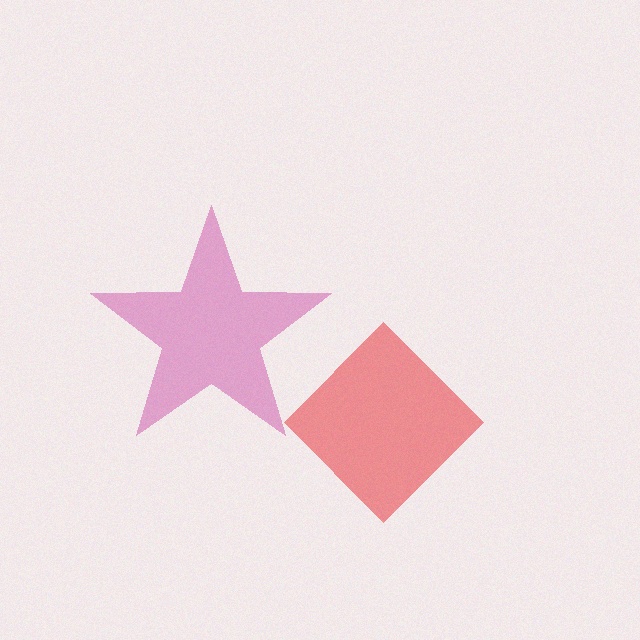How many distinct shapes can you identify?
There are 2 distinct shapes: a magenta star, a red diamond.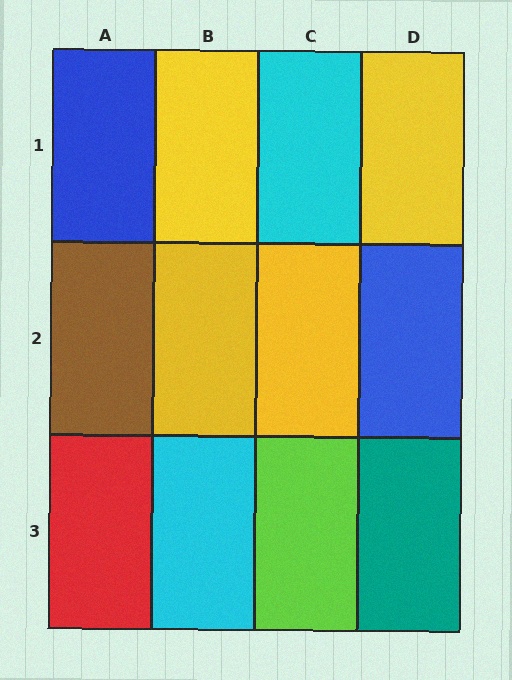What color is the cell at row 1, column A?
Blue.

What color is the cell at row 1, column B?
Yellow.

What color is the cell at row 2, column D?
Blue.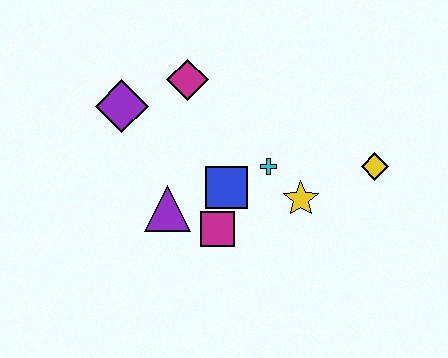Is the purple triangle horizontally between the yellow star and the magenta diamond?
No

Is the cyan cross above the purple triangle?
Yes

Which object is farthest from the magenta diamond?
The yellow diamond is farthest from the magenta diamond.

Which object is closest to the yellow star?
The cyan cross is closest to the yellow star.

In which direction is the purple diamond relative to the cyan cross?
The purple diamond is to the left of the cyan cross.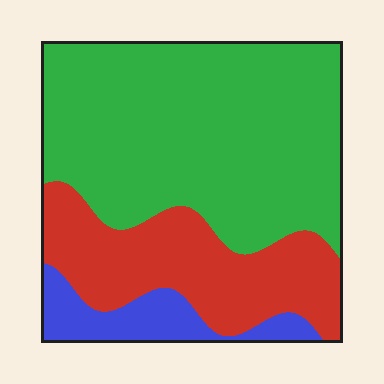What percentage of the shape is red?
Red covers 29% of the shape.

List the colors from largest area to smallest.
From largest to smallest: green, red, blue.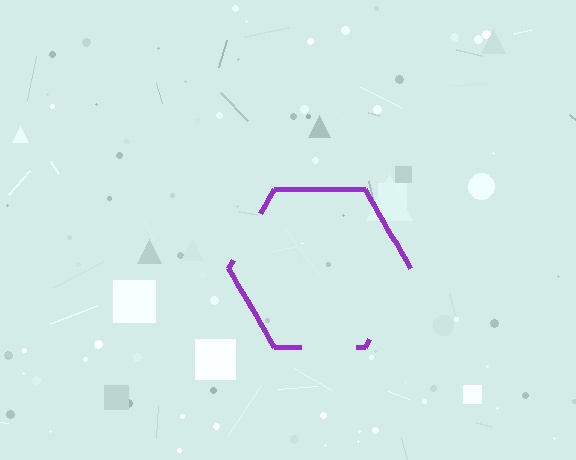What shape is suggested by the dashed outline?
The dashed outline suggests a hexagon.